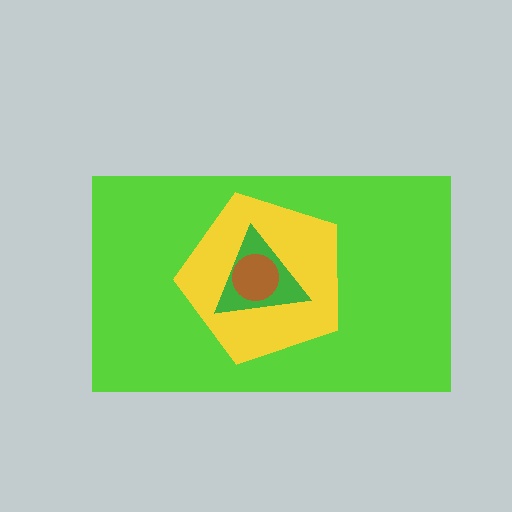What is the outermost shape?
The lime rectangle.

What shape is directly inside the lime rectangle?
The yellow pentagon.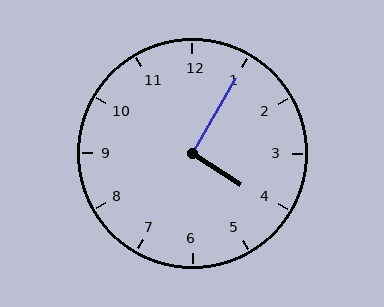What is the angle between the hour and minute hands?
Approximately 92 degrees.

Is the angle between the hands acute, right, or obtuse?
It is right.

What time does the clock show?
4:05.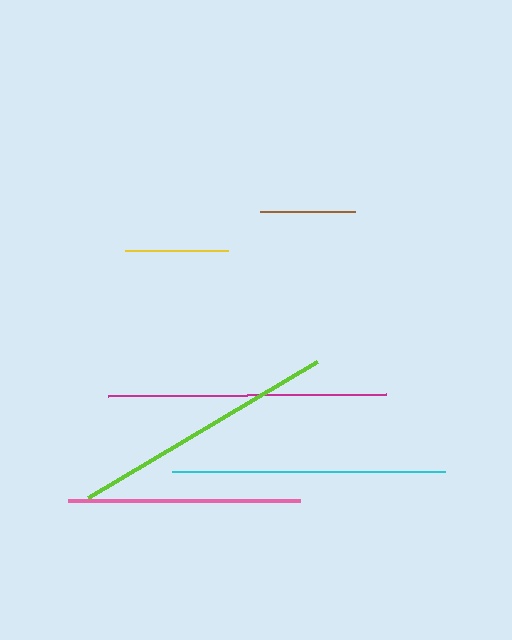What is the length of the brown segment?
The brown segment is approximately 94 pixels long.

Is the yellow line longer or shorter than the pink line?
The pink line is longer than the yellow line.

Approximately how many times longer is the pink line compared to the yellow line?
The pink line is approximately 2.3 times the length of the yellow line.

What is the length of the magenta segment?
The magenta segment is approximately 278 pixels long.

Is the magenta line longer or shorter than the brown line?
The magenta line is longer than the brown line.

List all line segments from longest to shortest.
From longest to shortest: magenta, cyan, lime, pink, yellow, brown.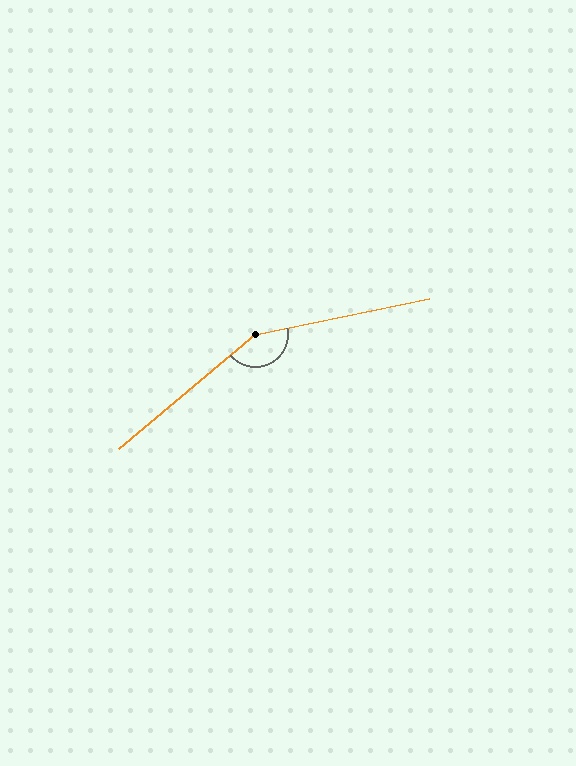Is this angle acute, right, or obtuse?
It is obtuse.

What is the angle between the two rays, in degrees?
Approximately 152 degrees.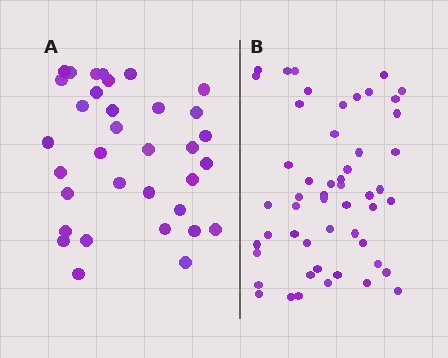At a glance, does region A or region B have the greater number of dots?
Region B (the right region) has more dots.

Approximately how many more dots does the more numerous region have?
Region B has approximately 20 more dots than region A.